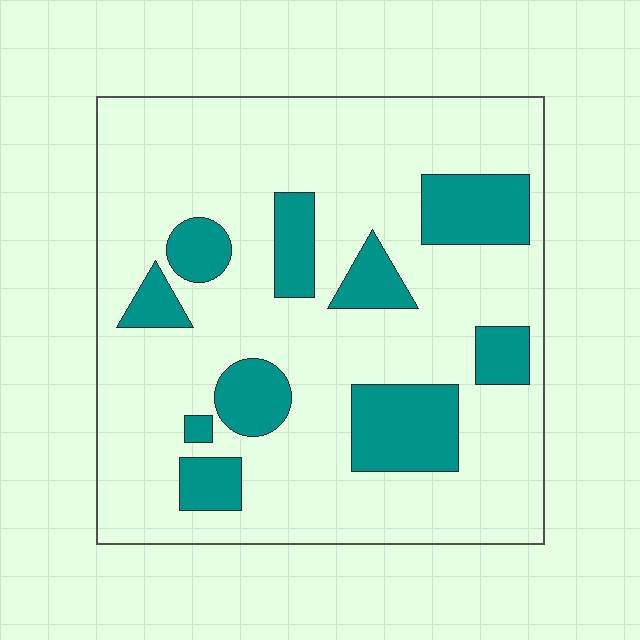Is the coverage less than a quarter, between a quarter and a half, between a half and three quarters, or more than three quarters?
Less than a quarter.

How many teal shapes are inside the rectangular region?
10.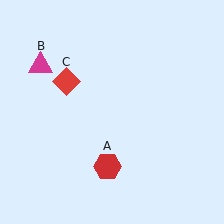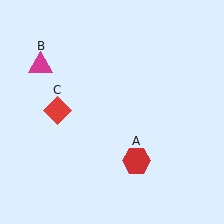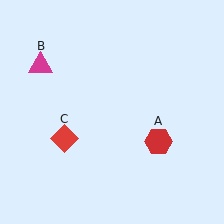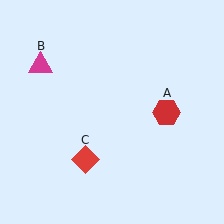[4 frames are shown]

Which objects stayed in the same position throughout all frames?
Magenta triangle (object B) remained stationary.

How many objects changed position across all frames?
2 objects changed position: red hexagon (object A), red diamond (object C).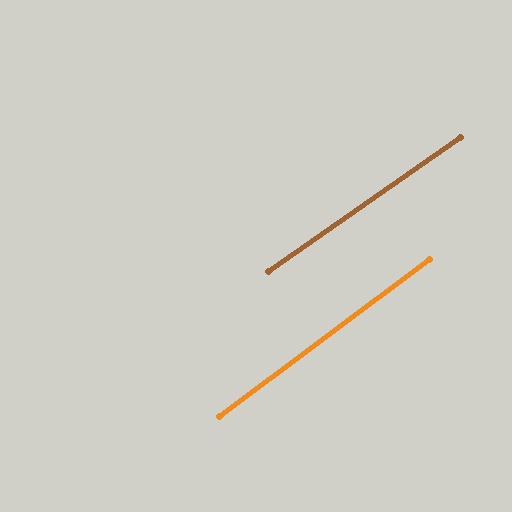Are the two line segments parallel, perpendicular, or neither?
Parallel — their directions differ by only 2.0°.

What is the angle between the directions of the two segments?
Approximately 2 degrees.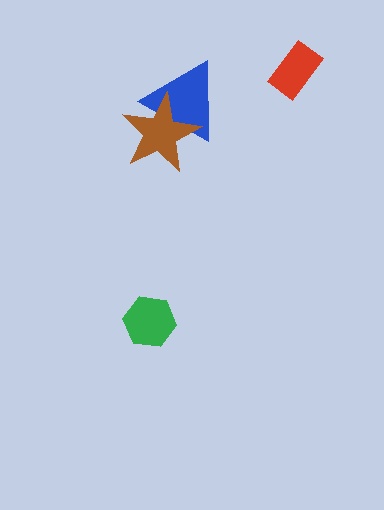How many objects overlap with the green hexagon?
0 objects overlap with the green hexagon.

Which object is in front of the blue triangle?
The brown star is in front of the blue triangle.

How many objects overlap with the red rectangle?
0 objects overlap with the red rectangle.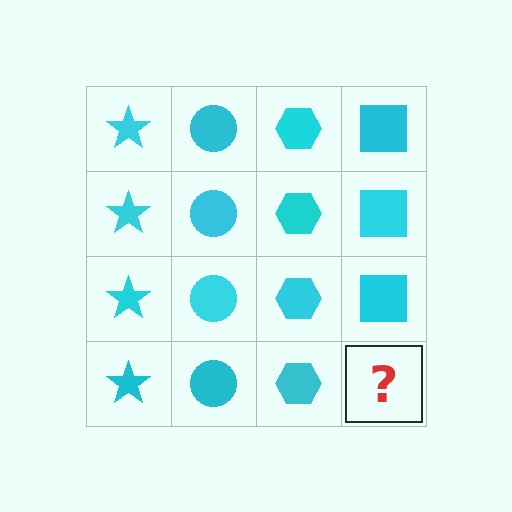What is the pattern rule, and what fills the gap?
The rule is that each column has a consistent shape. The gap should be filled with a cyan square.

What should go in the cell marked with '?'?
The missing cell should contain a cyan square.